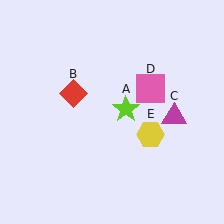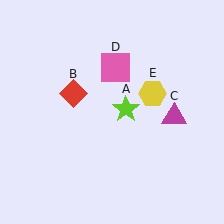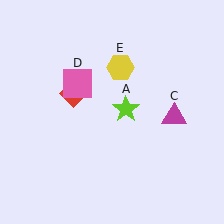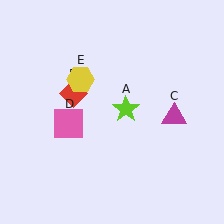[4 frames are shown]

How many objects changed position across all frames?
2 objects changed position: pink square (object D), yellow hexagon (object E).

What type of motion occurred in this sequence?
The pink square (object D), yellow hexagon (object E) rotated counterclockwise around the center of the scene.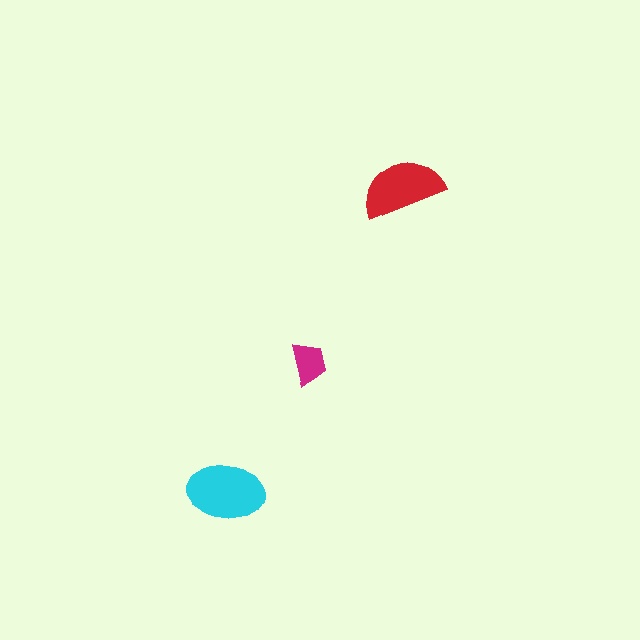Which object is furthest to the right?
The red semicircle is rightmost.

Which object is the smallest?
The magenta trapezoid.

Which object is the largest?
The cyan ellipse.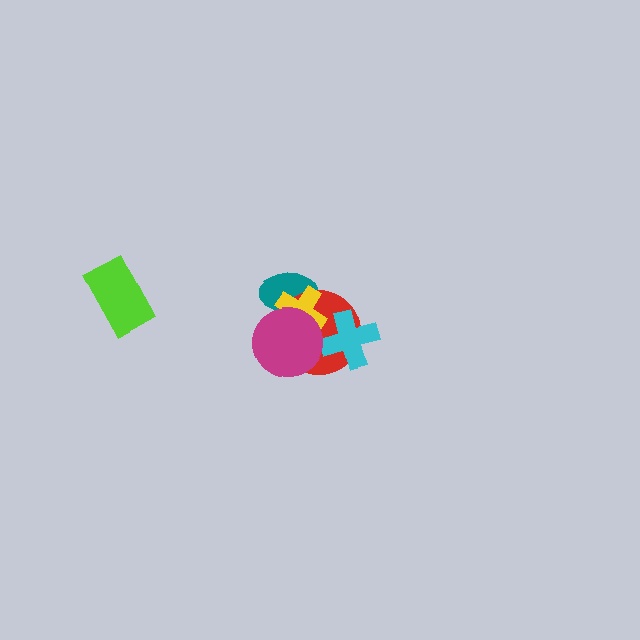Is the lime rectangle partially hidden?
No, no other shape covers it.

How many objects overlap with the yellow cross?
3 objects overlap with the yellow cross.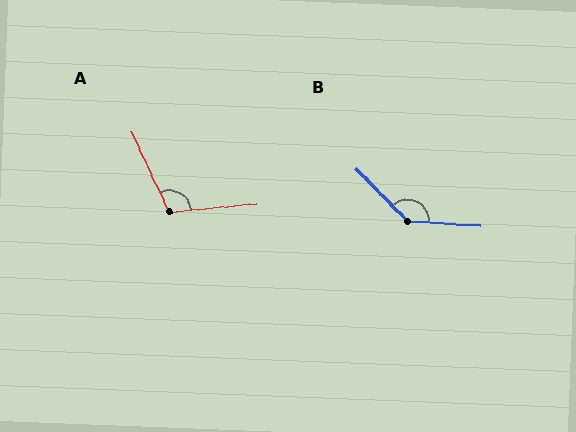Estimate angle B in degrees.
Approximately 138 degrees.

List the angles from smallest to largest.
A (110°), B (138°).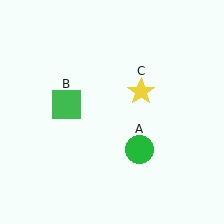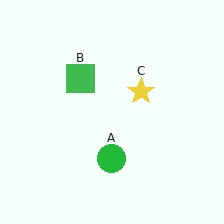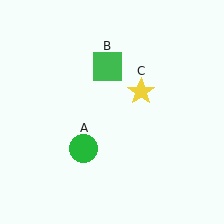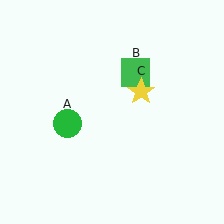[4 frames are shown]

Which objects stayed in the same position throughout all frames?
Yellow star (object C) remained stationary.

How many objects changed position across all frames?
2 objects changed position: green circle (object A), green square (object B).